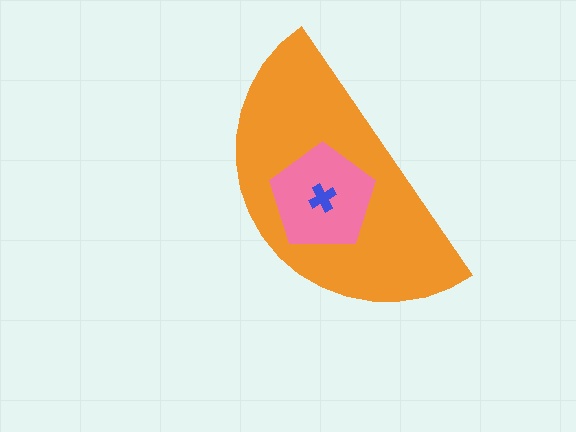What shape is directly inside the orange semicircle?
The pink pentagon.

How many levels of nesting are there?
3.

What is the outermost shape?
The orange semicircle.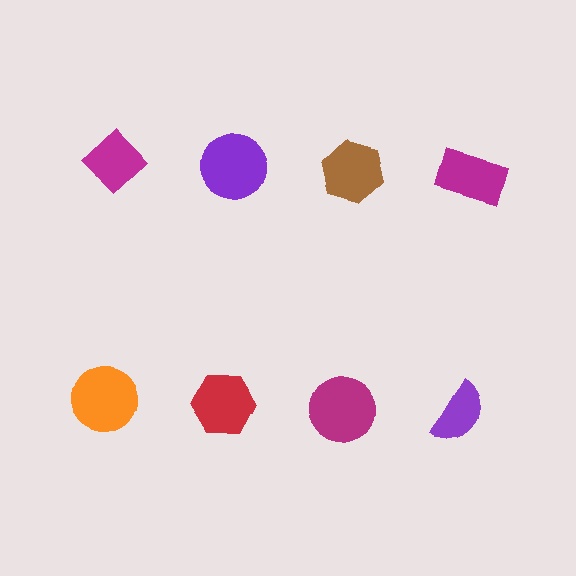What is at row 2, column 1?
An orange circle.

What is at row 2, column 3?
A magenta circle.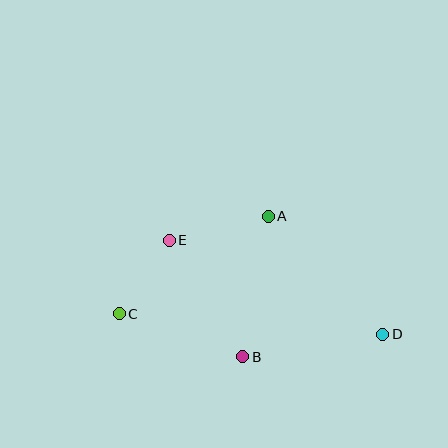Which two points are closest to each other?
Points C and E are closest to each other.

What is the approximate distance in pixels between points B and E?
The distance between B and E is approximately 138 pixels.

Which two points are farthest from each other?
Points C and D are farthest from each other.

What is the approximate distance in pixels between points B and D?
The distance between B and D is approximately 142 pixels.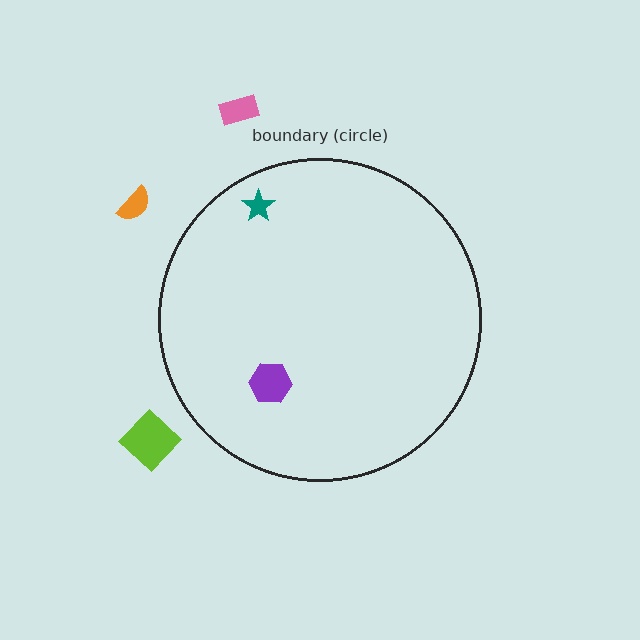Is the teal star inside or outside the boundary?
Inside.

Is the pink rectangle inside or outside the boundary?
Outside.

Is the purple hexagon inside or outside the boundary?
Inside.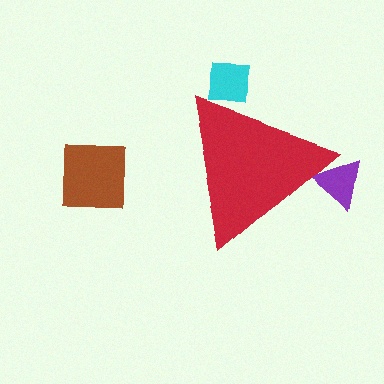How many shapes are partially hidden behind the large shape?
2 shapes are partially hidden.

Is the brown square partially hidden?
No, the brown square is fully visible.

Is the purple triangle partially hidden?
Yes, the purple triangle is partially hidden behind the red triangle.